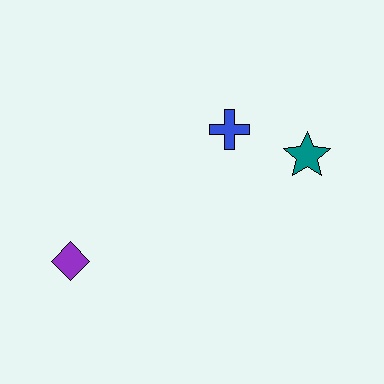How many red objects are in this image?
There are no red objects.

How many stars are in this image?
There is 1 star.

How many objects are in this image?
There are 3 objects.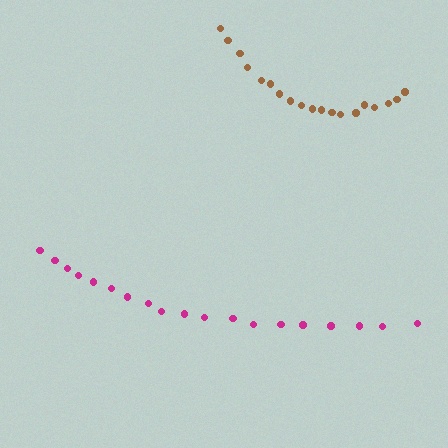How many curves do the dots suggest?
There are 2 distinct paths.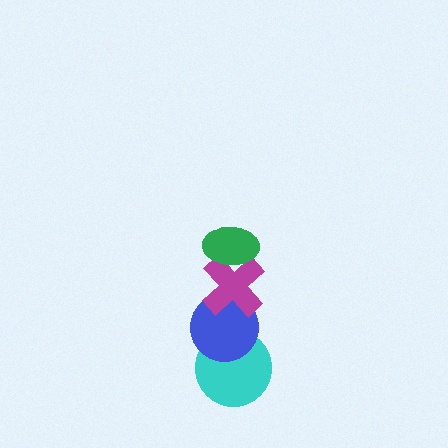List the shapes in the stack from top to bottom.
From top to bottom: the green ellipse, the magenta cross, the blue circle, the cyan circle.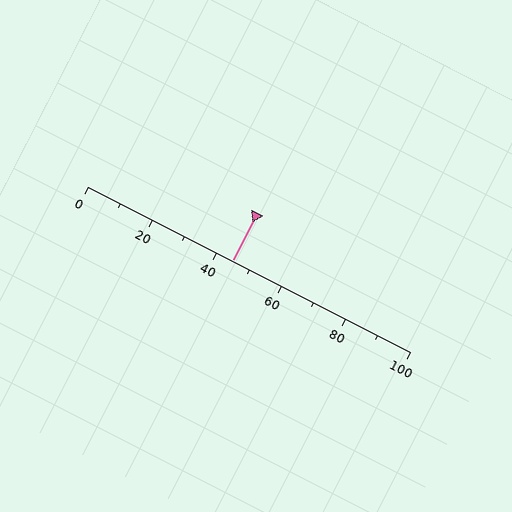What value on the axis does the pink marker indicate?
The marker indicates approximately 45.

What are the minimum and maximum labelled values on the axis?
The axis runs from 0 to 100.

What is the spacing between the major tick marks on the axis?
The major ticks are spaced 20 apart.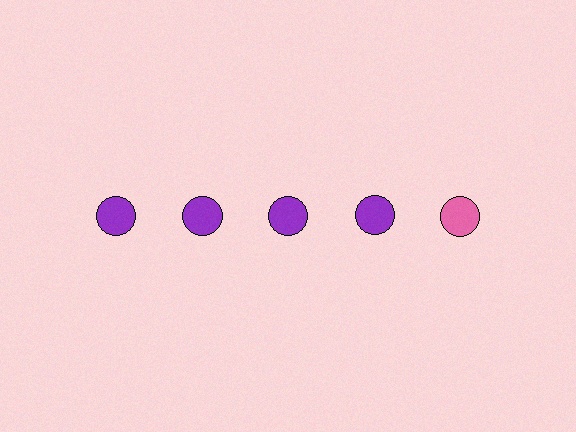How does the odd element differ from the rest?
It has a different color: pink instead of purple.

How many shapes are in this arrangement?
There are 5 shapes arranged in a grid pattern.